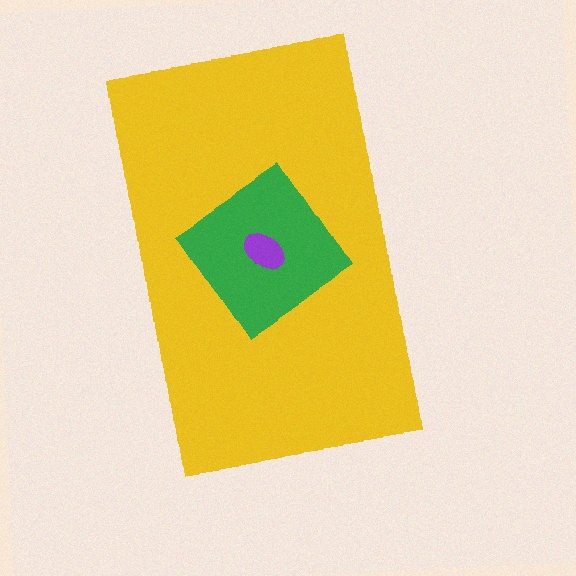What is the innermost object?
The purple ellipse.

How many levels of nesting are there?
3.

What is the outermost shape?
The yellow rectangle.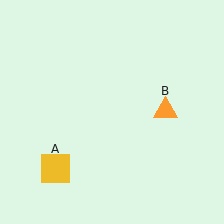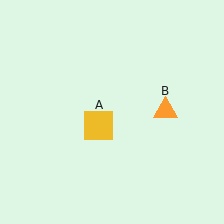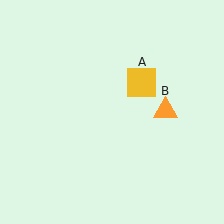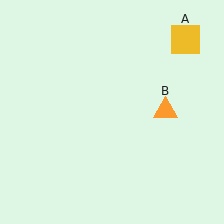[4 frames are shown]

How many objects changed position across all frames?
1 object changed position: yellow square (object A).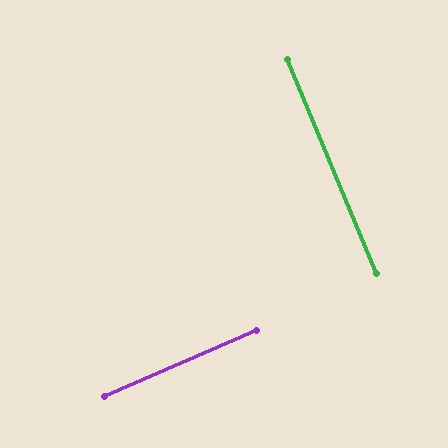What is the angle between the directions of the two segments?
Approximately 89 degrees.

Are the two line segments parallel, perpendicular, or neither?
Perpendicular — they meet at approximately 89°.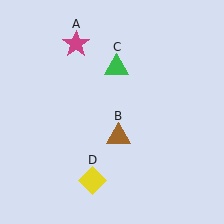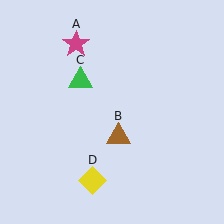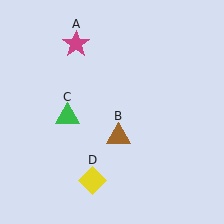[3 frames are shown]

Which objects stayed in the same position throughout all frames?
Magenta star (object A) and brown triangle (object B) and yellow diamond (object D) remained stationary.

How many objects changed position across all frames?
1 object changed position: green triangle (object C).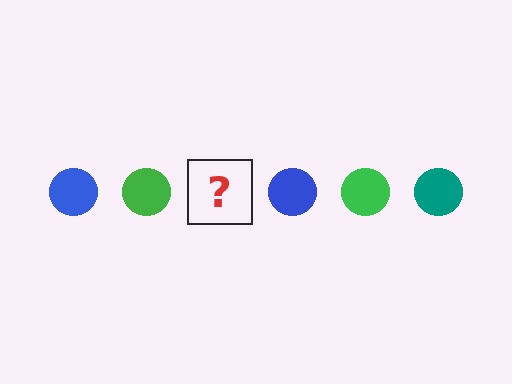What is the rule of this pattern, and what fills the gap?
The rule is that the pattern cycles through blue, green, teal circles. The gap should be filled with a teal circle.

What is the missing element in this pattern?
The missing element is a teal circle.